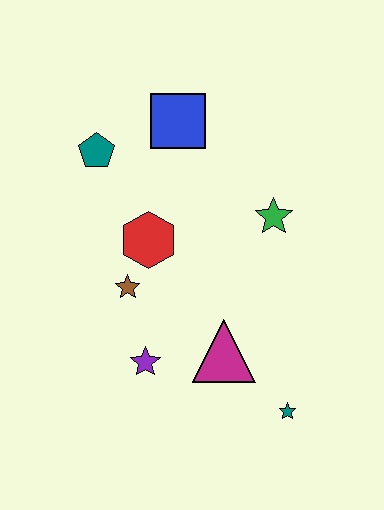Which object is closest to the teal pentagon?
The blue square is closest to the teal pentagon.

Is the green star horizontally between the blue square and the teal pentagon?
No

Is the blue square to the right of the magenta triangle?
No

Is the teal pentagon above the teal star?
Yes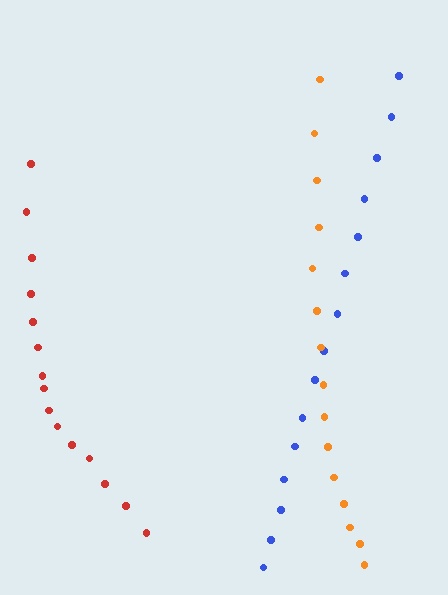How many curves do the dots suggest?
There are 3 distinct paths.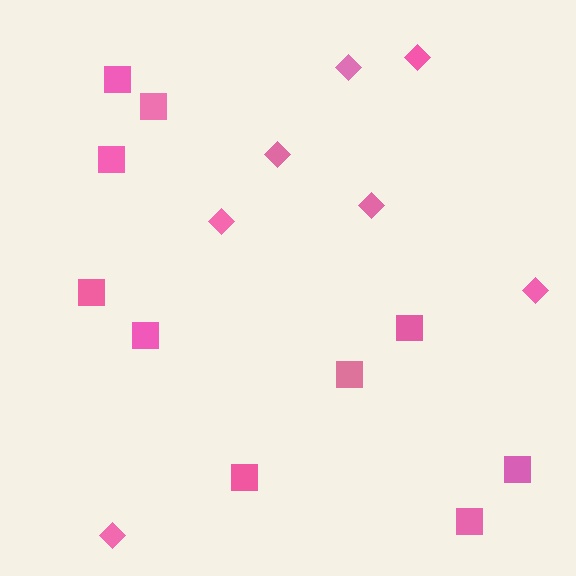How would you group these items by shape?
There are 2 groups: one group of squares (10) and one group of diamonds (7).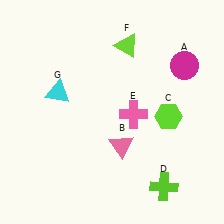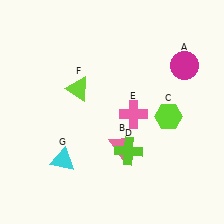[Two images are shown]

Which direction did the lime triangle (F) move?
The lime triangle (F) moved left.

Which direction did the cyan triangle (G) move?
The cyan triangle (G) moved down.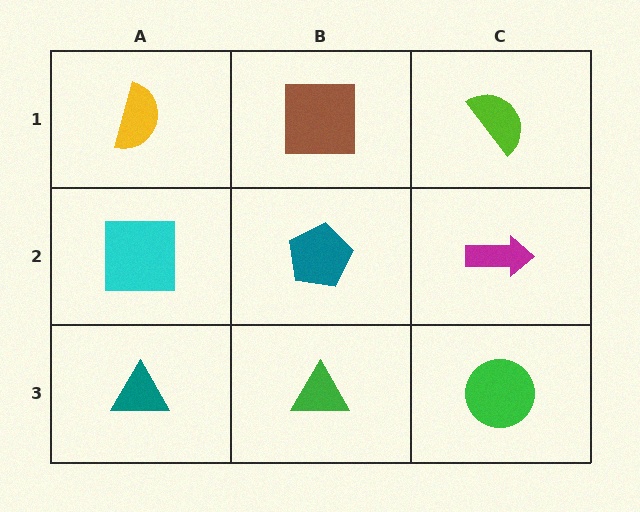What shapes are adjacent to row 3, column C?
A magenta arrow (row 2, column C), a green triangle (row 3, column B).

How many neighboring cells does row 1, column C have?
2.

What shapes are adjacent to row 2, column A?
A yellow semicircle (row 1, column A), a teal triangle (row 3, column A), a teal pentagon (row 2, column B).